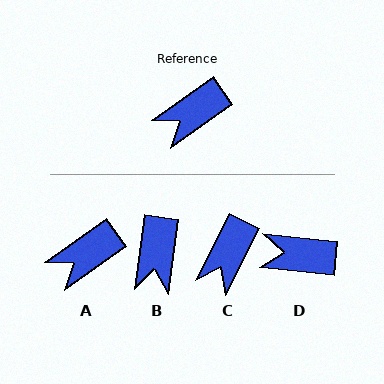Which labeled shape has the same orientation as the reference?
A.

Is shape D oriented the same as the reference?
No, it is off by about 41 degrees.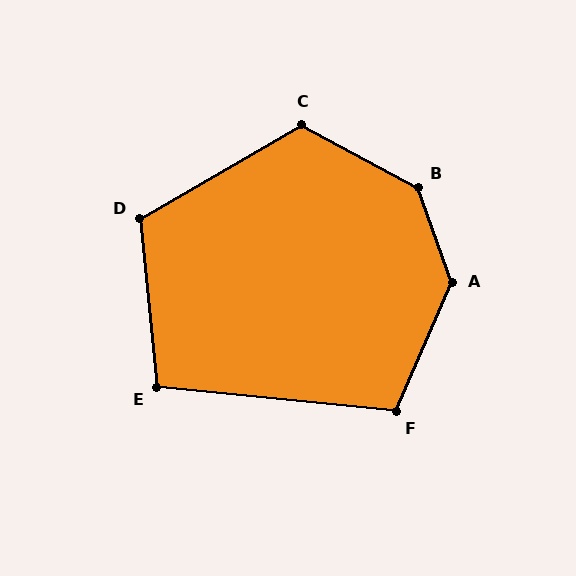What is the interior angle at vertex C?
Approximately 121 degrees (obtuse).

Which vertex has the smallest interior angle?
E, at approximately 102 degrees.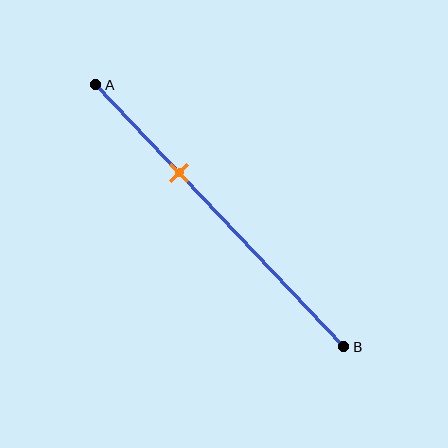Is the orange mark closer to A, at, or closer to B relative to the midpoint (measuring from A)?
The orange mark is closer to point A than the midpoint of segment AB.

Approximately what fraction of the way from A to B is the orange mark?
The orange mark is approximately 35% of the way from A to B.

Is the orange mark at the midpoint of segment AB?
No, the mark is at about 35% from A, not at the 50% midpoint.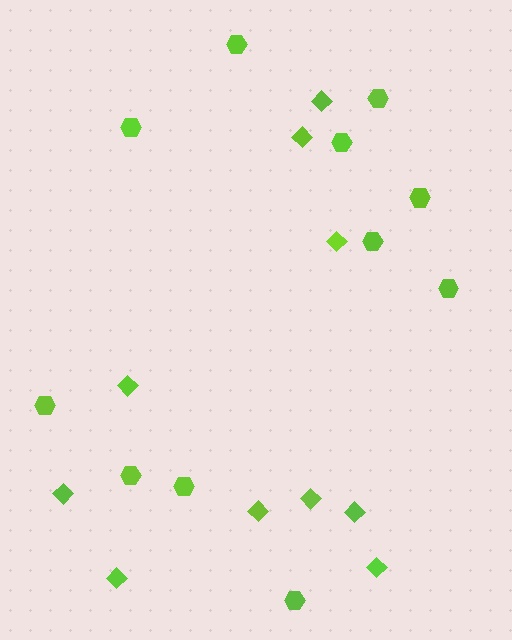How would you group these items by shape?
There are 2 groups: one group of diamonds (10) and one group of hexagons (11).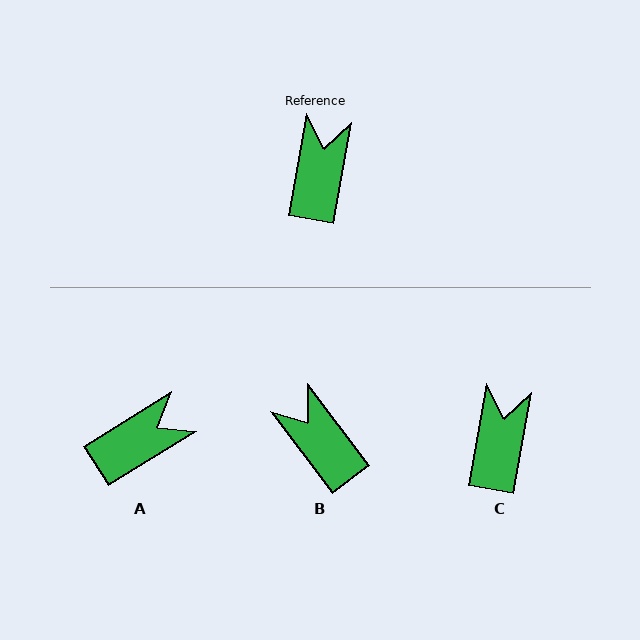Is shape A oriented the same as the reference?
No, it is off by about 48 degrees.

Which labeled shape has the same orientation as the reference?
C.